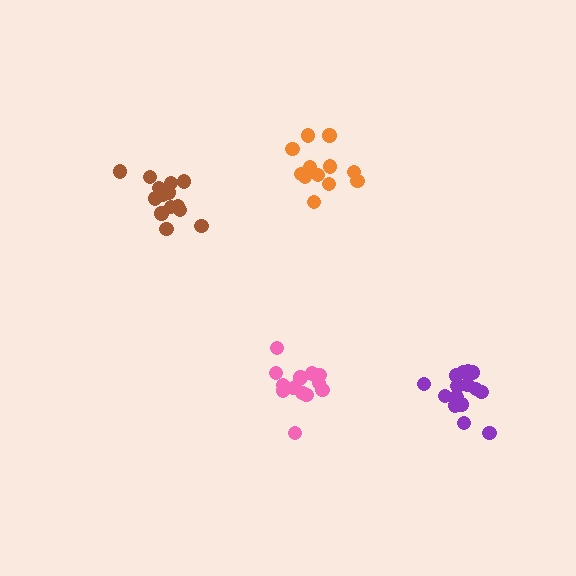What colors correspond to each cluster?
The clusters are colored: brown, purple, pink, orange.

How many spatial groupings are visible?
There are 4 spatial groupings.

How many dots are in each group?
Group 1: 14 dots, Group 2: 16 dots, Group 3: 14 dots, Group 4: 12 dots (56 total).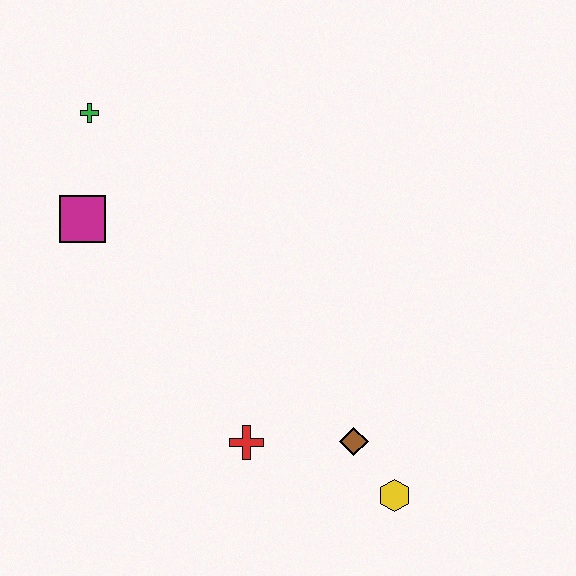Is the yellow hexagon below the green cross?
Yes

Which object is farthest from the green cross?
The yellow hexagon is farthest from the green cross.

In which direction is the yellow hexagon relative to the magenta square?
The yellow hexagon is to the right of the magenta square.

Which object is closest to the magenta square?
The green cross is closest to the magenta square.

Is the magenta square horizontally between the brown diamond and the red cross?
No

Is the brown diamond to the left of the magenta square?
No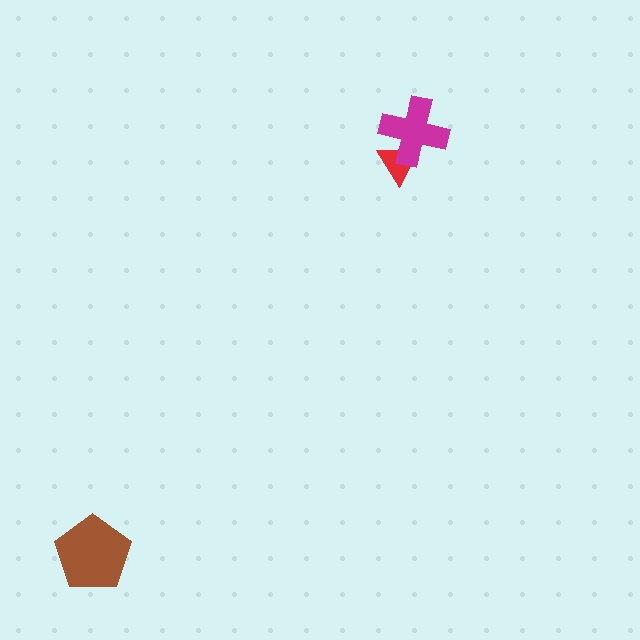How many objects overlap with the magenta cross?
1 object overlaps with the magenta cross.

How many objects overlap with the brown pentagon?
0 objects overlap with the brown pentagon.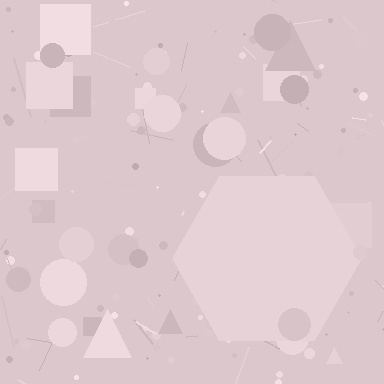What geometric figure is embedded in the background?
A hexagon is embedded in the background.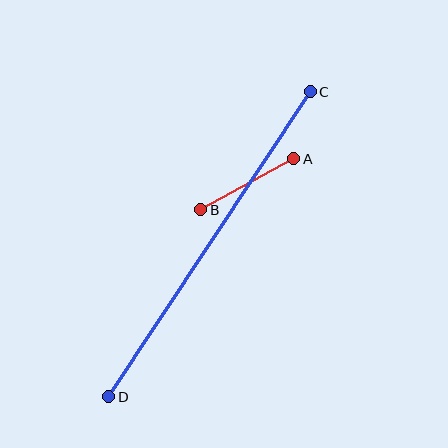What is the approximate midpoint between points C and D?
The midpoint is at approximately (209, 244) pixels.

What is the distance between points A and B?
The distance is approximately 106 pixels.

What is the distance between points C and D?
The distance is approximately 365 pixels.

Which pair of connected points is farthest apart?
Points C and D are farthest apart.